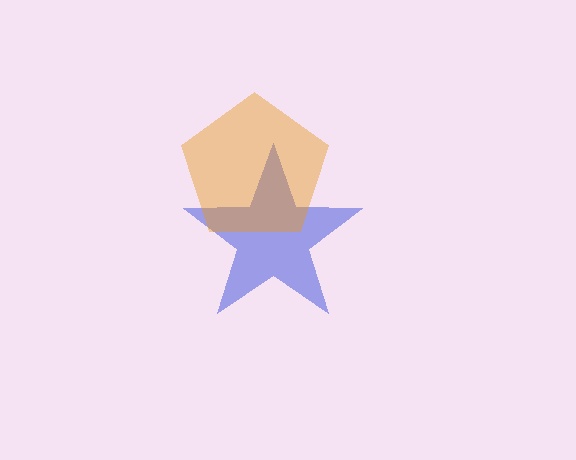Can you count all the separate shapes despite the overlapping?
Yes, there are 2 separate shapes.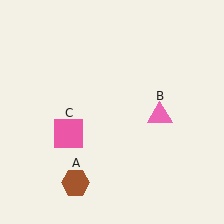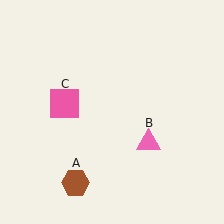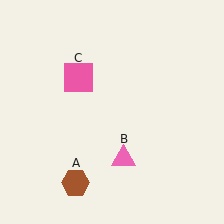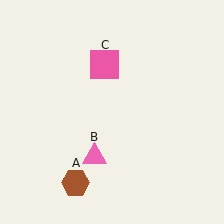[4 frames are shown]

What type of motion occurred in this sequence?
The pink triangle (object B), pink square (object C) rotated clockwise around the center of the scene.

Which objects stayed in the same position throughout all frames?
Brown hexagon (object A) remained stationary.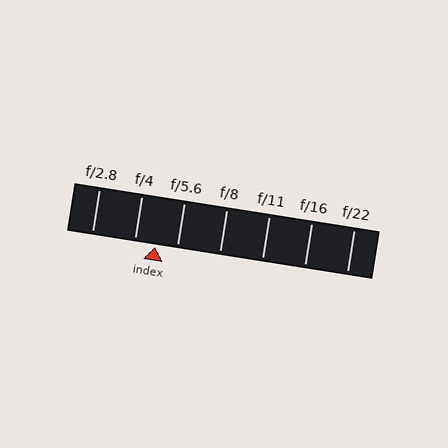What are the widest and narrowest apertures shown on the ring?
The widest aperture shown is f/2.8 and the narrowest is f/22.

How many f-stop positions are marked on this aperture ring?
There are 7 f-stop positions marked.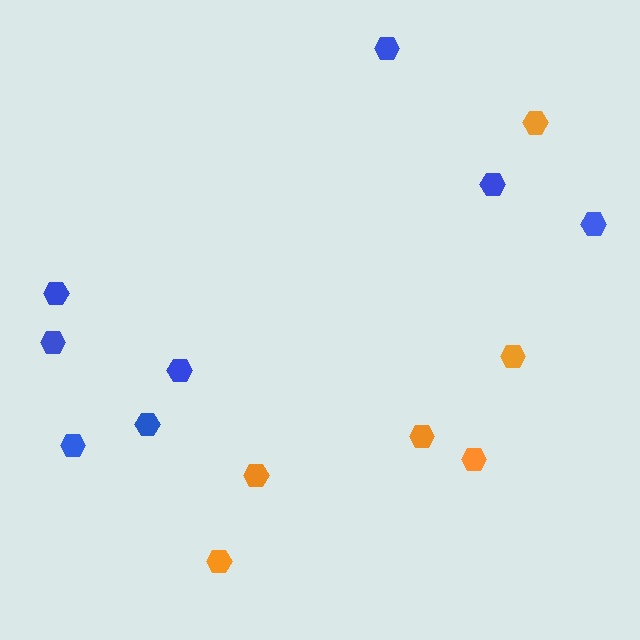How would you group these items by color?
There are 2 groups: one group of blue hexagons (8) and one group of orange hexagons (6).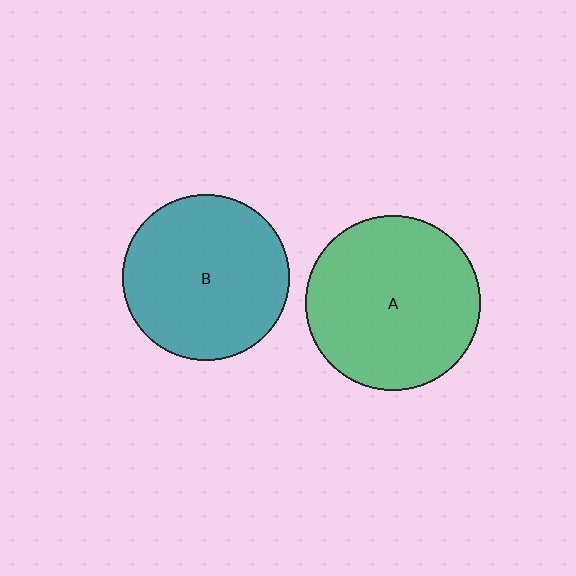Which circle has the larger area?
Circle A (green).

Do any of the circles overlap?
No, none of the circles overlap.